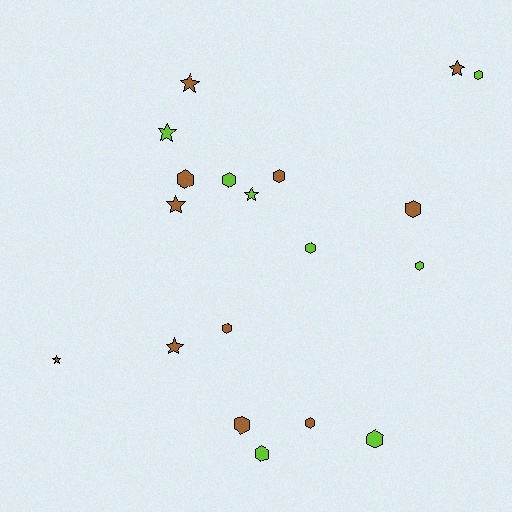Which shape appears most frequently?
Hexagon, with 12 objects.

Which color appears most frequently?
Brown, with 11 objects.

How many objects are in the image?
There are 19 objects.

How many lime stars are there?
There are 2 lime stars.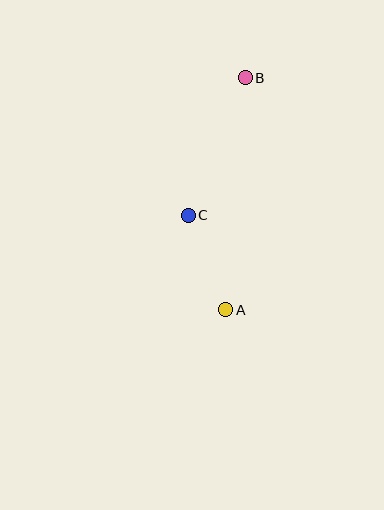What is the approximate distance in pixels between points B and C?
The distance between B and C is approximately 149 pixels.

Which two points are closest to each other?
Points A and C are closest to each other.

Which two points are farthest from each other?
Points A and B are farthest from each other.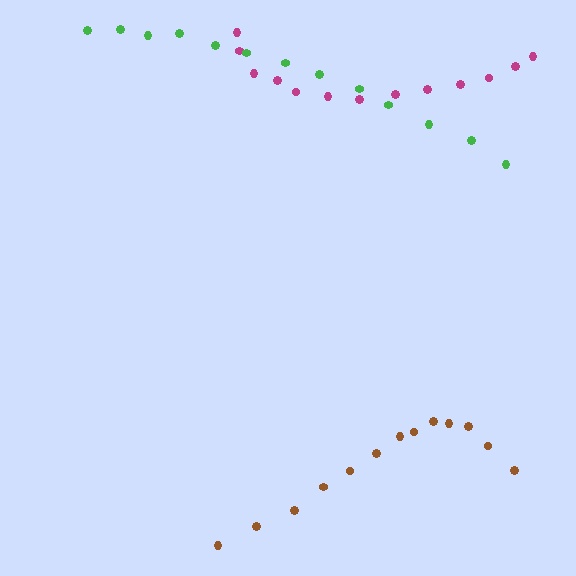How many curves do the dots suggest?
There are 3 distinct paths.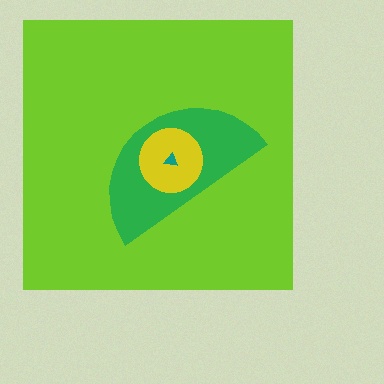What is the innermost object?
The teal triangle.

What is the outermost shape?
The lime square.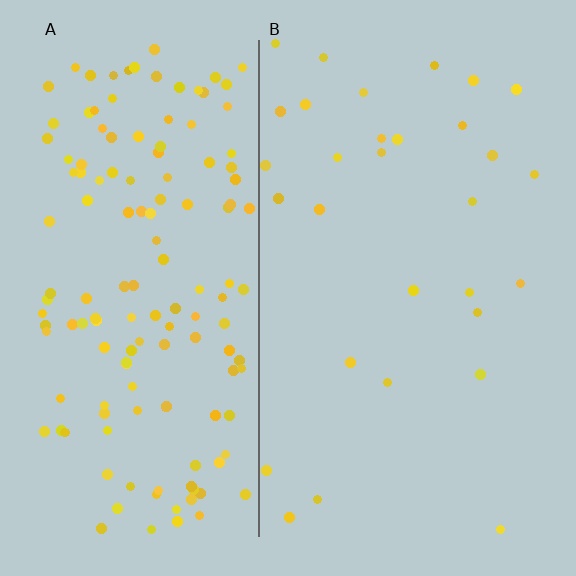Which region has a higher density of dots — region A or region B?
A (the left).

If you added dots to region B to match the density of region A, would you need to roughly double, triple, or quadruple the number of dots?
Approximately quadruple.